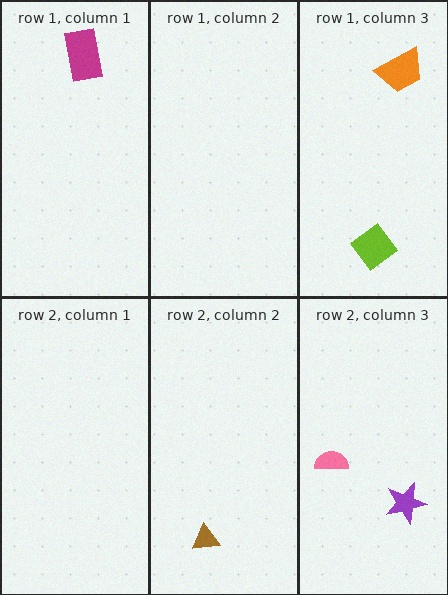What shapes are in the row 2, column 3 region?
The pink semicircle, the purple star.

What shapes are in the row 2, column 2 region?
The brown triangle.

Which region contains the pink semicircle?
The row 2, column 3 region.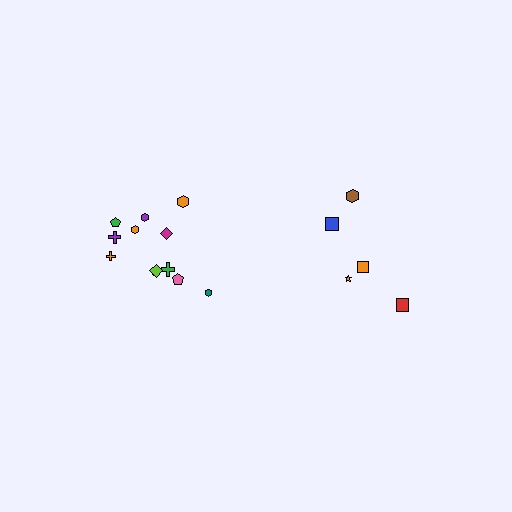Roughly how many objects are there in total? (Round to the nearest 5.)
Roughly 15 objects in total.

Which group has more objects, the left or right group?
The left group.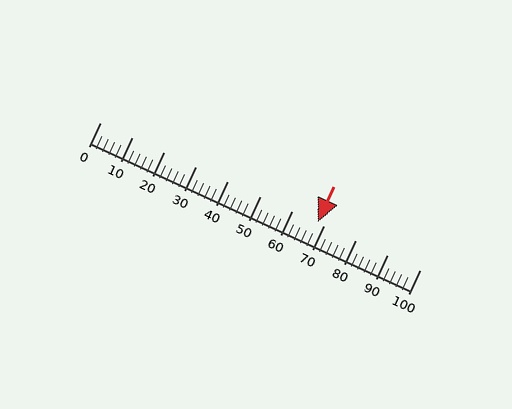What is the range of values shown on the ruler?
The ruler shows values from 0 to 100.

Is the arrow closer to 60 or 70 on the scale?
The arrow is closer to 70.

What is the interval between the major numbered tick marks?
The major tick marks are spaced 10 units apart.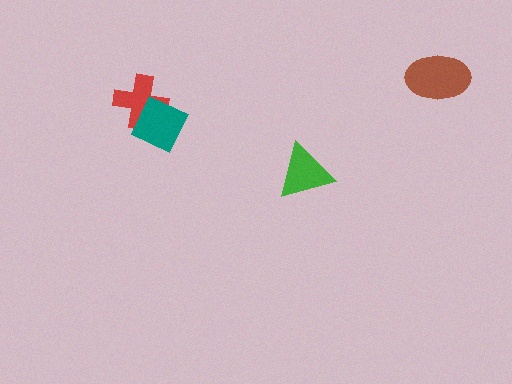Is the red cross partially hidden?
Yes, it is partially covered by another shape.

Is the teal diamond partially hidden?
No, no other shape covers it.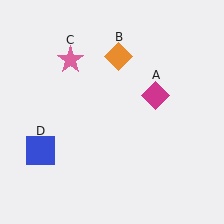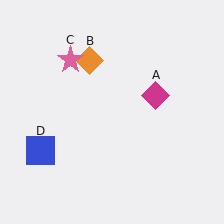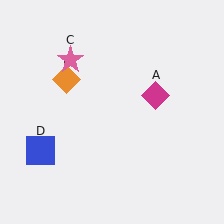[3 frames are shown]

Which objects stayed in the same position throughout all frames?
Magenta diamond (object A) and pink star (object C) and blue square (object D) remained stationary.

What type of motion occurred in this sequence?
The orange diamond (object B) rotated counterclockwise around the center of the scene.